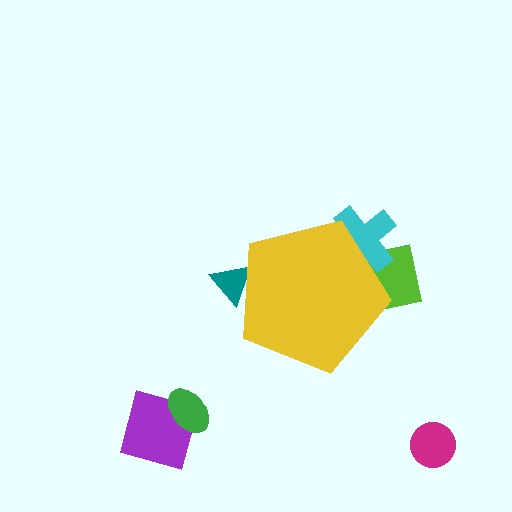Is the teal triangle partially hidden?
Yes, the teal triangle is partially hidden behind the yellow pentagon.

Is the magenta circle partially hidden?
No, the magenta circle is fully visible.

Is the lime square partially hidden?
Yes, the lime square is partially hidden behind the yellow pentagon.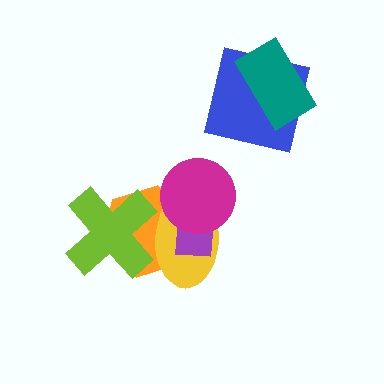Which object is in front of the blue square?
The teal rectangle is in front of the blue square.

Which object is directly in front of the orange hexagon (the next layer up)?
The lime cross is directly in front of the orange hexagon.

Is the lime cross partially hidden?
Yes, it is partially covered by another shape.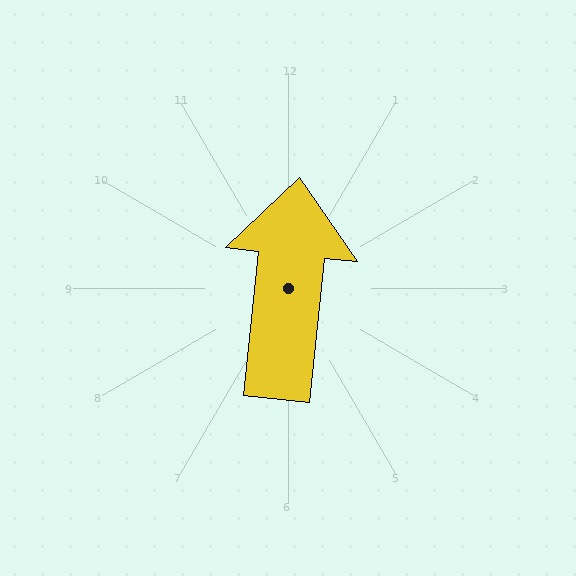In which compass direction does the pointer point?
North.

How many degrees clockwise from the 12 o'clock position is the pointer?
Approximately 6 degrees.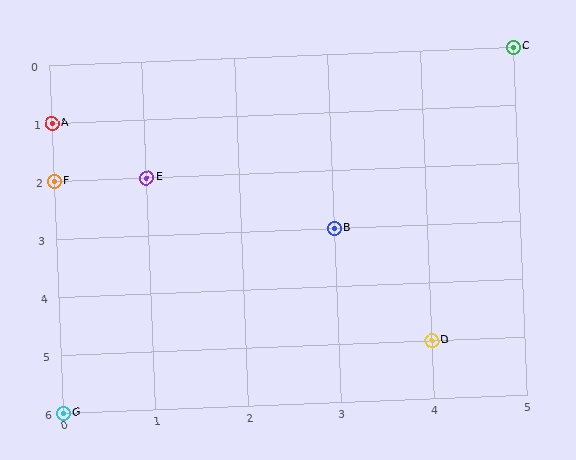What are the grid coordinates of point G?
Point G is at grid coordinates (0, 6).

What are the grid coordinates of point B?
Point B is at grid coordinates (3, 3).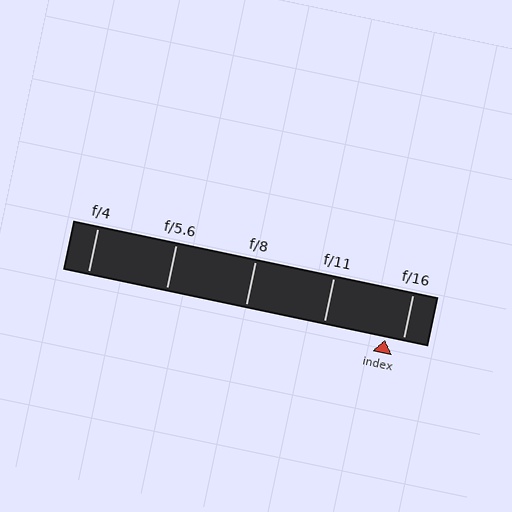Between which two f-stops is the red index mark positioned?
The index mark is between f/11 and f/16.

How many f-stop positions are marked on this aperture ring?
There are 5 f-stop positions marked.